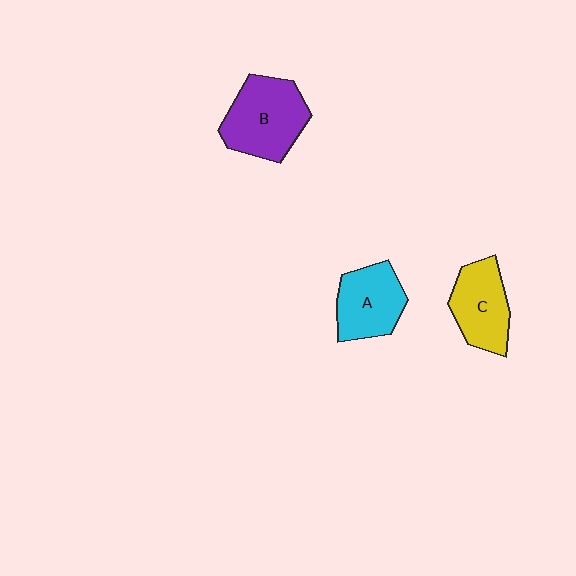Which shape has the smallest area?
Shape A (cyan).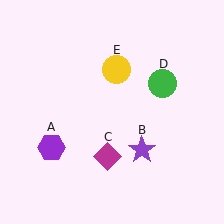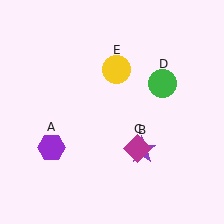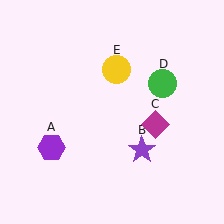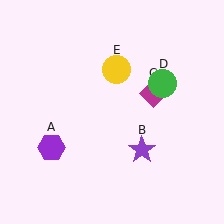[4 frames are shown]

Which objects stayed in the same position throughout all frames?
Purple hexagon (object A) and purple star (object B) and green circle (object D) and yellow circle (object E) remained stationary.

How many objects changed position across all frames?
1 object changed position: magenta diamond (object C).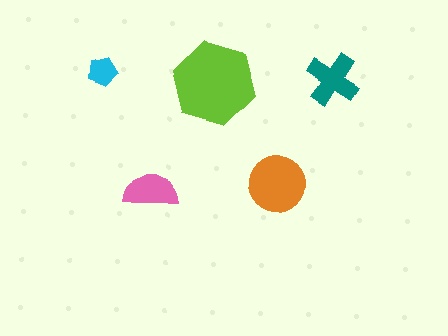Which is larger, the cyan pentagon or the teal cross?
The teal cross.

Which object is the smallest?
The cyan pentagon.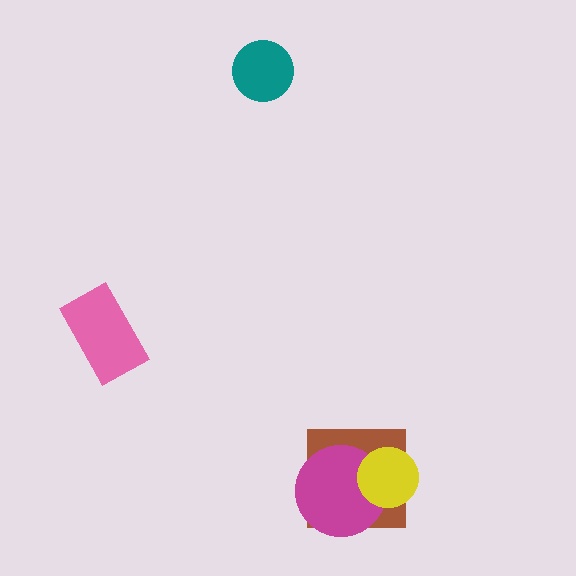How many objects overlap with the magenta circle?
2 objects overlap with the magenta circle.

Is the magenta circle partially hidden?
Yes, it is partially covered by another shape.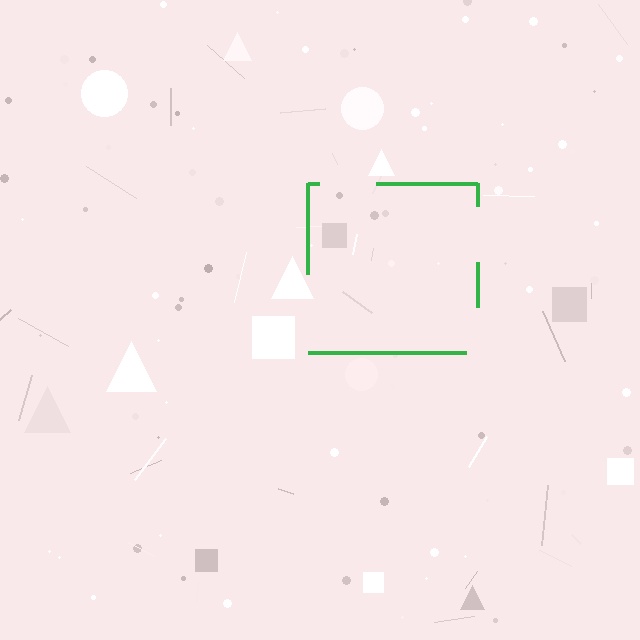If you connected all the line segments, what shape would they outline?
They would outline a square.